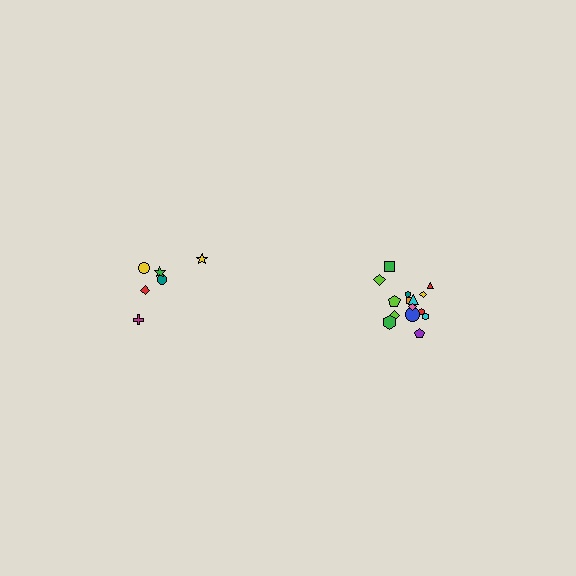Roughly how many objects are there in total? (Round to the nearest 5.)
Roughly 20 objects in total.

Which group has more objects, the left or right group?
The right group.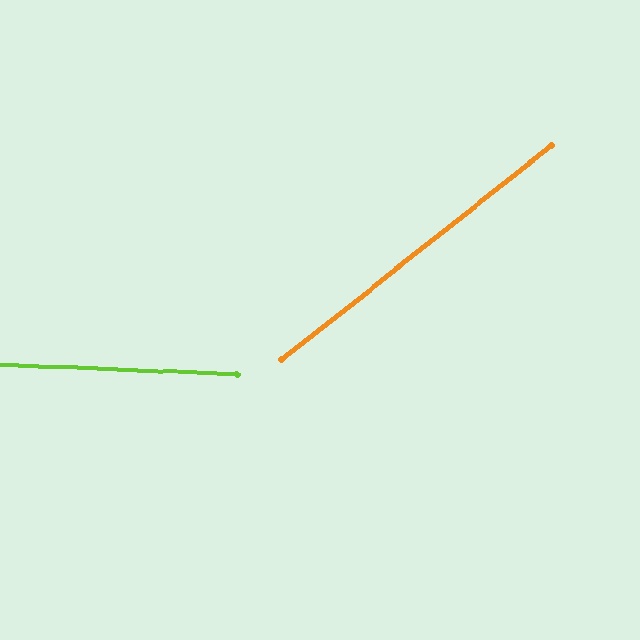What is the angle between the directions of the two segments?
Approximately 41 degrees.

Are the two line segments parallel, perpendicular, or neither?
Neither parallel nor perpendicular — they differ by about 41°.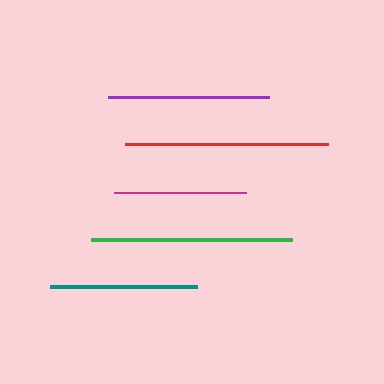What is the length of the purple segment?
The purple segment is approximately 161 pixels long.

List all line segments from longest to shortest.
From longest to shortest: red, green, purple, teal, magenta.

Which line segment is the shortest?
The magenta line is the shortest at approximately 132 pixels.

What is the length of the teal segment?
The teal segment is approximately 146 pixels long.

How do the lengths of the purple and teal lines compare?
The purple and teal lines are approximately the same length.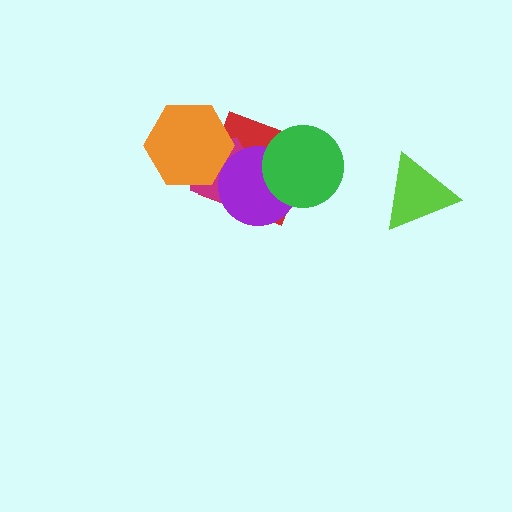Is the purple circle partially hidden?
Yes, it is partially covered by another shape.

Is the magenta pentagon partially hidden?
Yes, it is partially covered by another shape.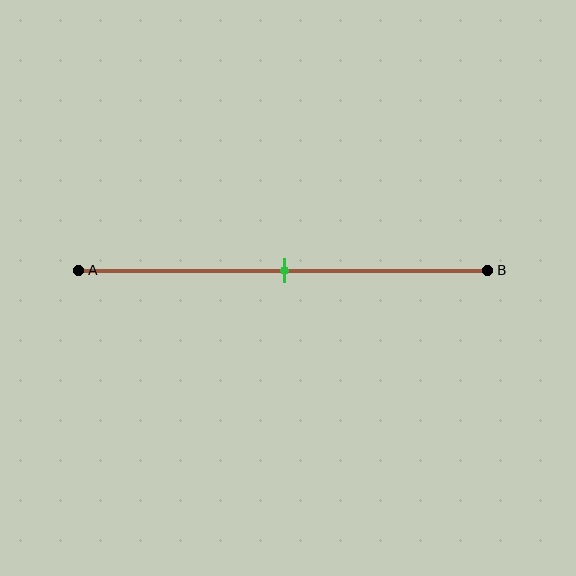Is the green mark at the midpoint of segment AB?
Yes, the mark is approximately at the midpoint.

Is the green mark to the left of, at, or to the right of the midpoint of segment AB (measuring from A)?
The green mark is approximately at the midpoint of segment AB.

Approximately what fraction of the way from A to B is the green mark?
The green mark is approximately 50% of the way from A to B.